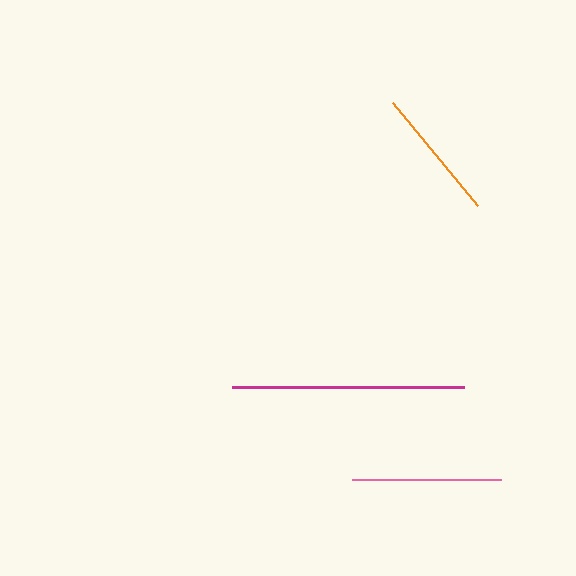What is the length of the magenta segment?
The magenta segment is approximately 231 pixels long.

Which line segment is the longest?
The magenta line is the longest at approximately 231 pixels.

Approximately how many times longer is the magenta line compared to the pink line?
The magenta line is approximately 1.6 times the length of the pink line.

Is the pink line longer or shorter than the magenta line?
The magenta line is longer than the pink line.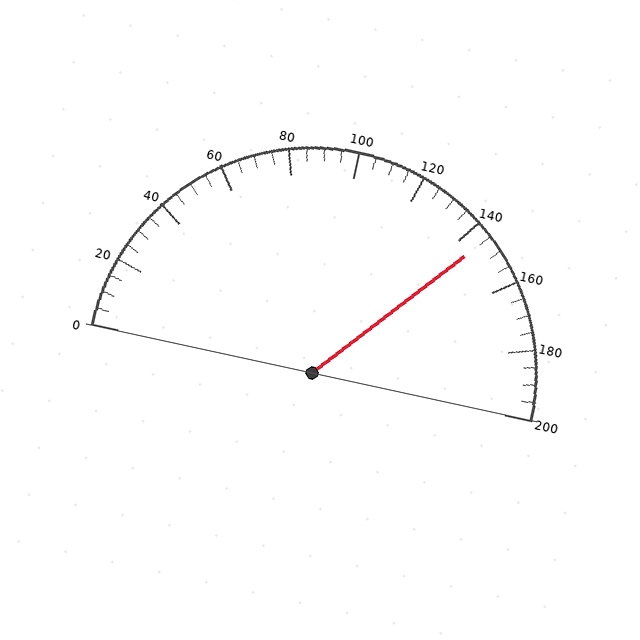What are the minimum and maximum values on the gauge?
The gauge ranges from 0 to 200.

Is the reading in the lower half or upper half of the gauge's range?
The reading is in the upper half of the range (0 to 200).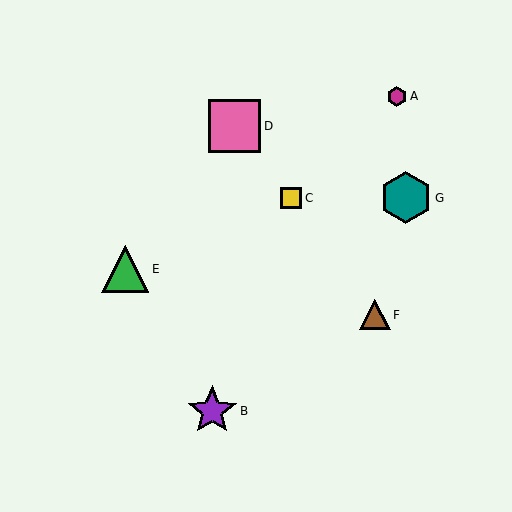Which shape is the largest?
The pink square (labeled D) is the largest.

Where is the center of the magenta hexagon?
The center of the magenta hexagon is at (397, 96).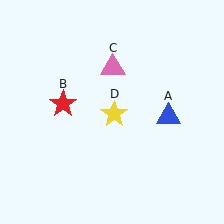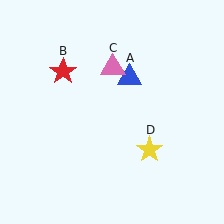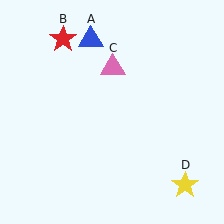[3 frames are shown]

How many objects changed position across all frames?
3 objects changed position: blue triangle (object A), red star (object B), yellow star (object D).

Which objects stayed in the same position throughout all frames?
Pink triangle (object C) remained stationary.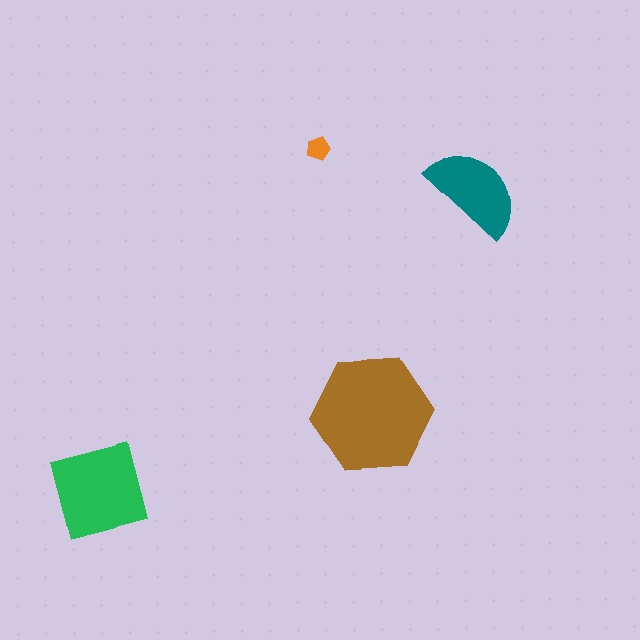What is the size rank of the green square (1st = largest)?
2nd.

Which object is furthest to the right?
The teal semicircle is rightmost.